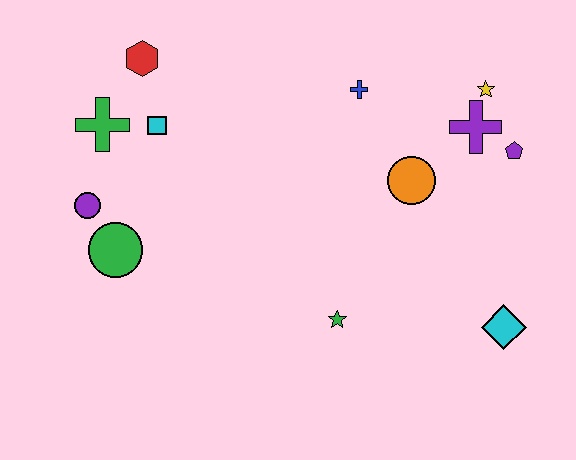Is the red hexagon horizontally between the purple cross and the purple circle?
Yes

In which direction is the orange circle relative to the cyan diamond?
The orange circle is above the cyan diamond.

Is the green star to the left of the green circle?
No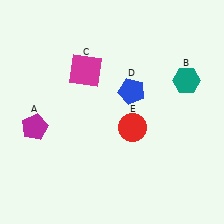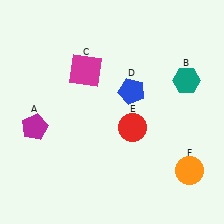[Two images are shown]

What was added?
An orange circle (F) was added in Image 2.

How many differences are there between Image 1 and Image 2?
There is 1 difference between the two images.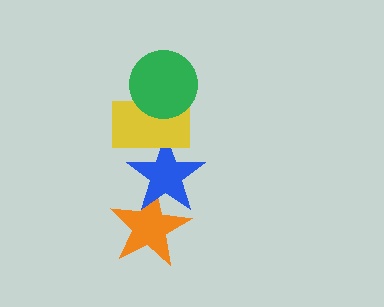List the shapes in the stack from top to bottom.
From top to bottom: the green circle, the yellow rectangle, the blue star, the orange star.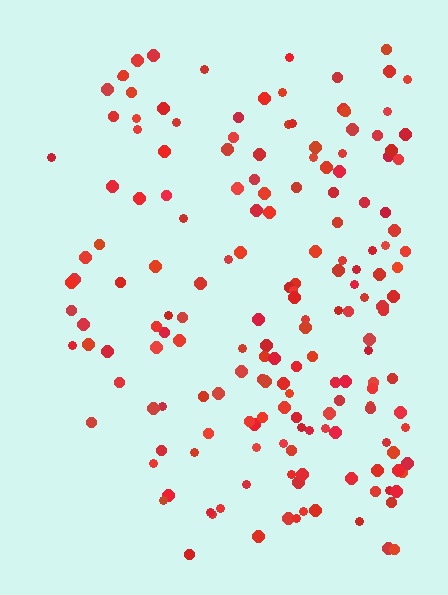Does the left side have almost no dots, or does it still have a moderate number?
Still a moderate number, just noticeably fewer than the right.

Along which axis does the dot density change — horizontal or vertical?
Horizontal.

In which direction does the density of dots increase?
From left to right, with the right side densest.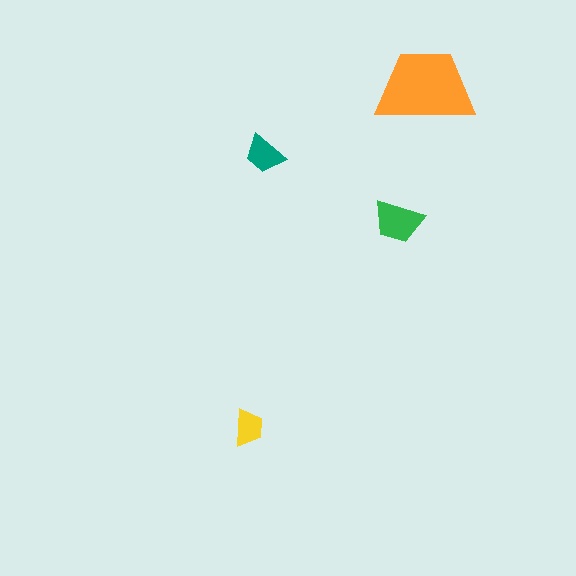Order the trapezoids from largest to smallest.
the orange one, the green one, the teal one, the yellow one.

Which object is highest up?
The orange trapezoid is topmost.